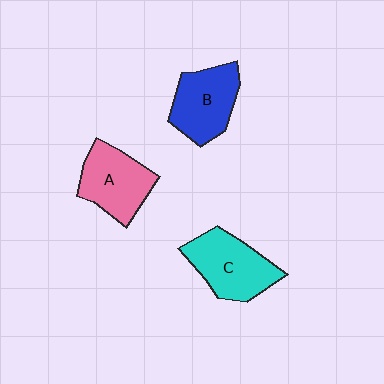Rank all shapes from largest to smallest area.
From largest to smallest: C (cyan), B (blue), A (pink).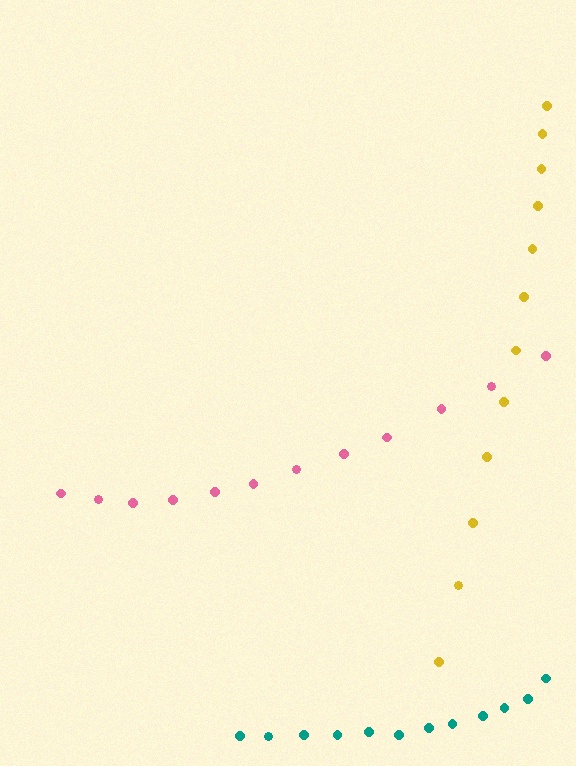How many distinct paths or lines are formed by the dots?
There are 3 distinct paths.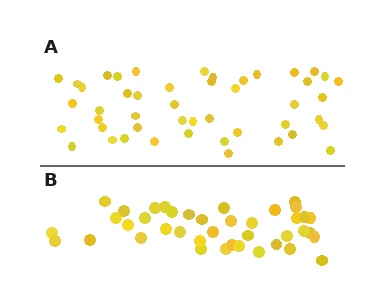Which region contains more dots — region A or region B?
Region A (the top region) has more dots.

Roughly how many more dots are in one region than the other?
Region A has roughly 8 or so more dots than region B.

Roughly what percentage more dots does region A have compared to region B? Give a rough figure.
About 20% more.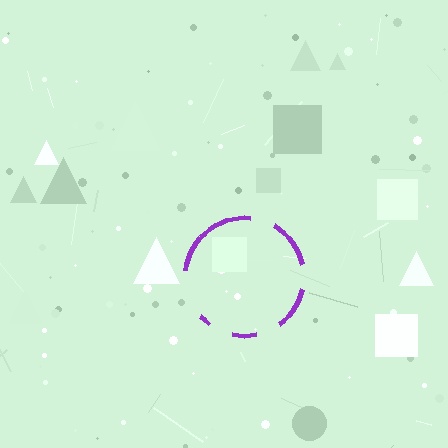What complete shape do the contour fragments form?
The contour fragments form a circle.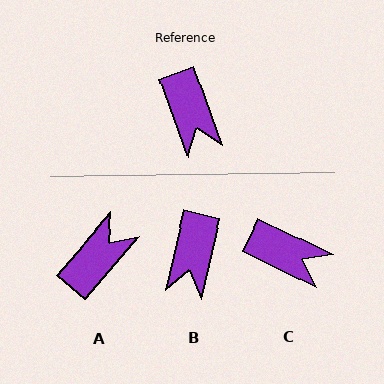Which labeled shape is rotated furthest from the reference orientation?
A, about 120 degrees away.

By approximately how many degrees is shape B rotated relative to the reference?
Approximately 33 degrees clockwise.